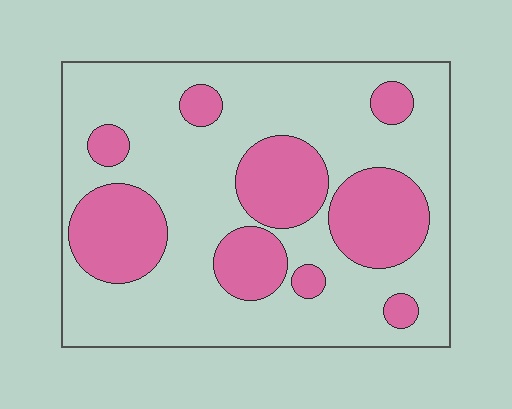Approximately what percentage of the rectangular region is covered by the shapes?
Approximately 30%.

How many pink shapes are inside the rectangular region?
9.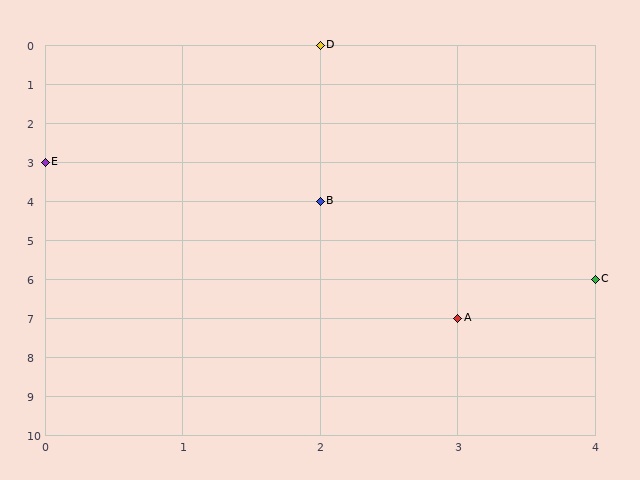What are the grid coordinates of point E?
Point E is at grid coordinates (0, 3).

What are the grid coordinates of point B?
Point B is at grid coordinates (2, 4).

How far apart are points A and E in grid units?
Points A and E are 3 columns and 4 rows apart (about 5.0 grid units diagonally).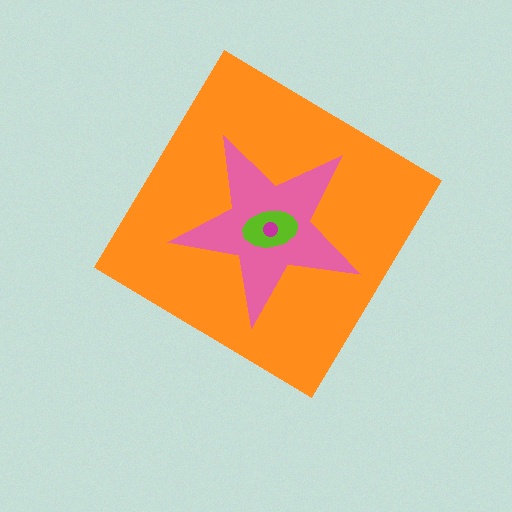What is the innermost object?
The magenta circle.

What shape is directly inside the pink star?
The lime ellipse.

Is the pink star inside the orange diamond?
Yes.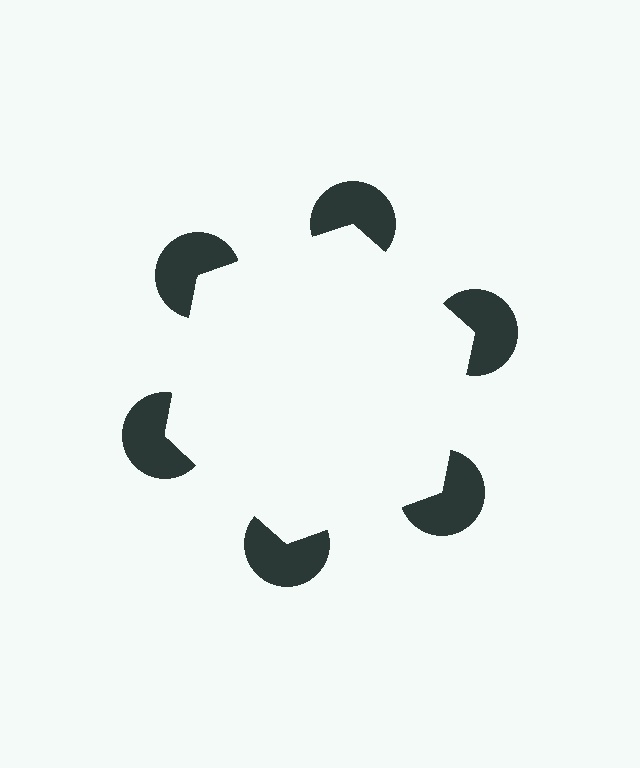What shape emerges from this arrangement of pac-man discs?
An illusory hexagon — its edges are inferred from the aligned wedge cuts in the pac-man discs, not physically drawn.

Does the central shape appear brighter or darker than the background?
It typically appears slightly brighter than the background, even though no actual brightness change is drawn.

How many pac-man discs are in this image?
There are 6 — one at each vertex of the illusory hexagon.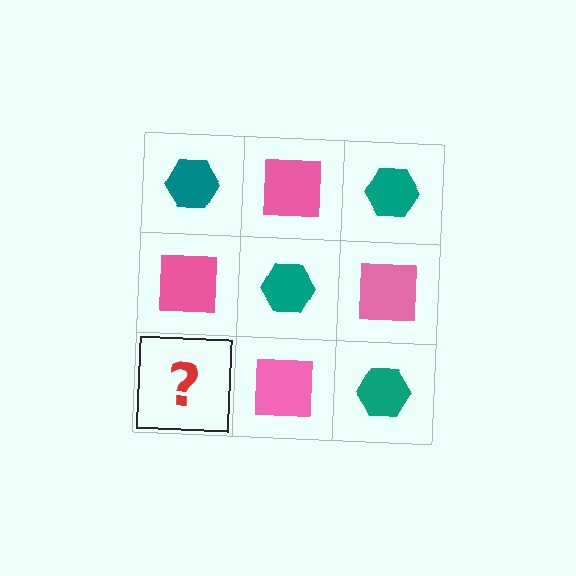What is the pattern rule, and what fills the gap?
The rule is that it alternates teal hexagon and pink square in a checkerboard pattern. The gap should be filled with a teal hexagon.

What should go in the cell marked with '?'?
The missing cell should contain a teal hexagon.